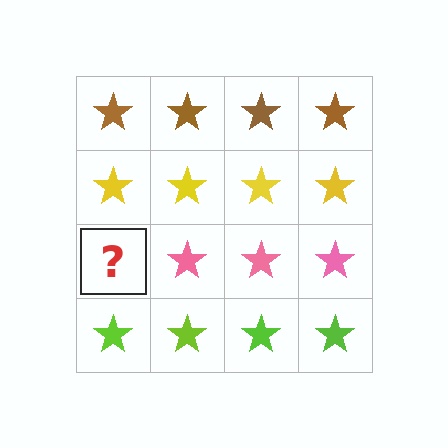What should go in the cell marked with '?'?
The missing cell should contain a pink star.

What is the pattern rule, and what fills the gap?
The rule is that each row has a consistent color. The gap should be filled with a pink star.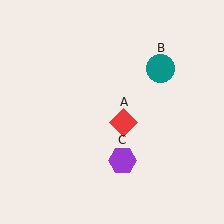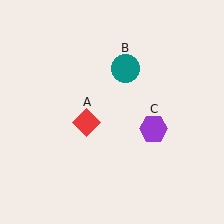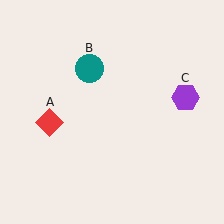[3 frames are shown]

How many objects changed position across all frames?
3 objects changed position: red diamond (object A), teal circle (object B), purple hexagon (object C).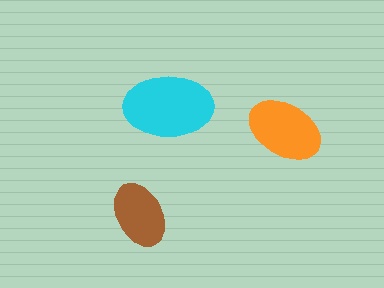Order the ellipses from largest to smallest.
the cyan one, the orange one, the brown one.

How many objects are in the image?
There are 3 objects in the image.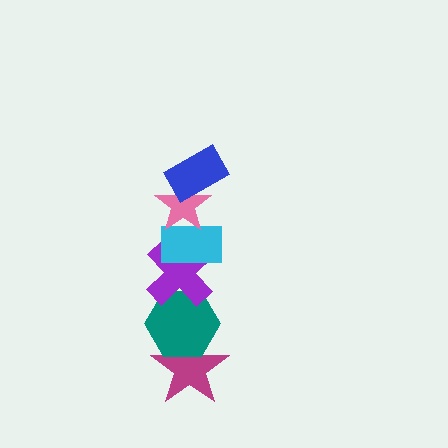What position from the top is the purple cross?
The purple cross is 4th from the top.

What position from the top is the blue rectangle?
The blue rectangle is 1st from the top.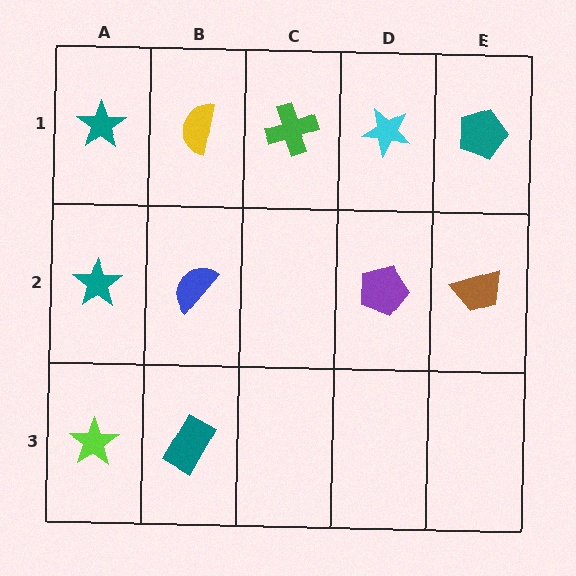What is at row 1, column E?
A teal pentagon.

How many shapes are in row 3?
2 shapes.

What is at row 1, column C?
A green cross.